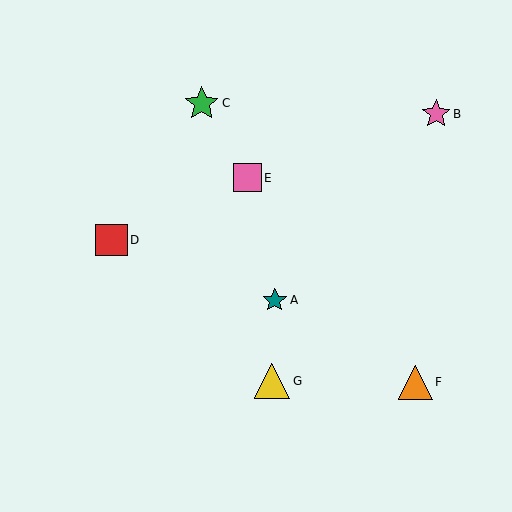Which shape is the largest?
The yellow triangle (labeled G) is the largest.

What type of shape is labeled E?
Shape E is a pink square.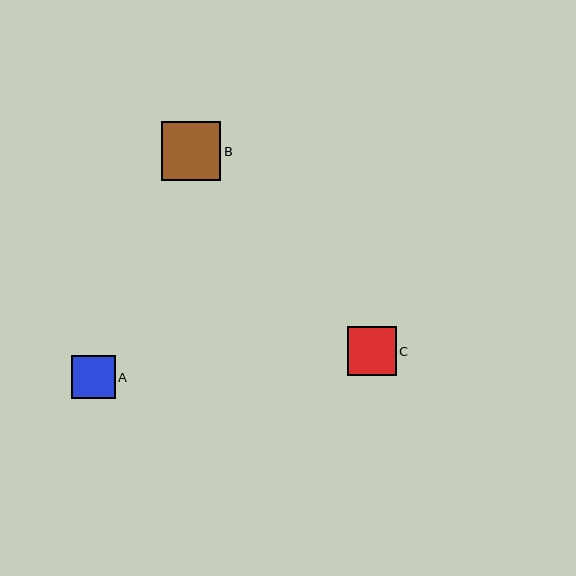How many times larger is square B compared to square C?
Square B is approximately 1.2 times the size of square C.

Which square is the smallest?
Square A is the smallest with a size of approximately 43 pixels.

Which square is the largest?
Square B is the largest with a size of approximately 60 pixels.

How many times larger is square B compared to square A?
Square B is approximately 1.4 times the size of square A.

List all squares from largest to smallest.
From largest to smallest: B, C, A.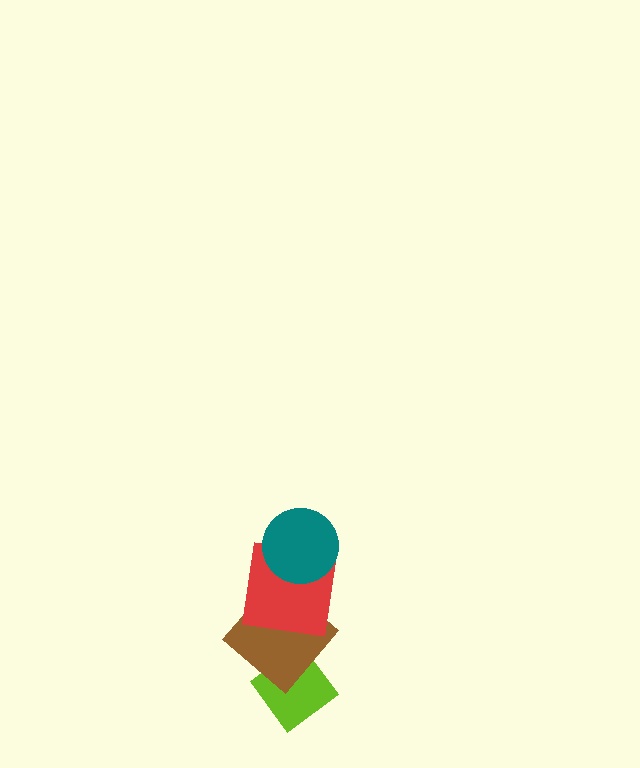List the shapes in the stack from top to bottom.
From top to bottom: the teal circle, the red square, the brown diamond, the lime diamond.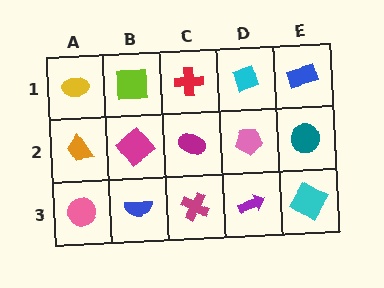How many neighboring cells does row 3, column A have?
2.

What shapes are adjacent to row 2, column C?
A red cross (row 1, column C), a magenta cross (row 3, column C), a magenta diamond (row 2, column B), a pink pentagon (row 2, column D).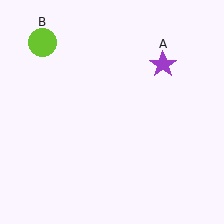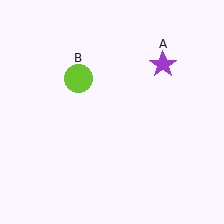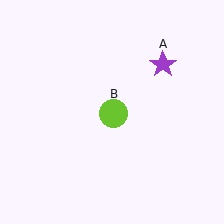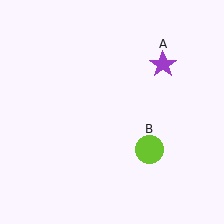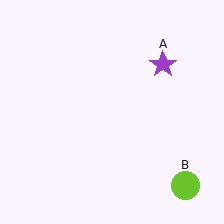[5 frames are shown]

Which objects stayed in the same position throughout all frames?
Purple star (object A) remained stationary.